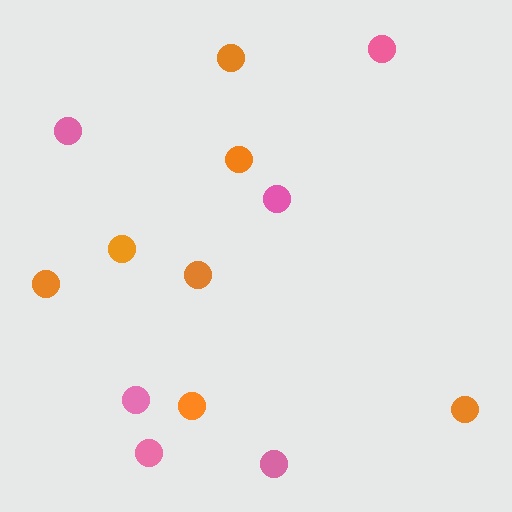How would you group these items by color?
There are 2 groups: one group of orange circles (7) and one group of pink circles (6).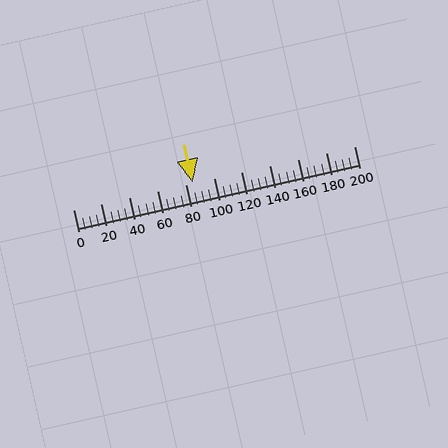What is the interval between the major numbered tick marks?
The major tick marks are spaced 20 units apart.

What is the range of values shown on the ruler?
The ruler shows values from 0 to 200.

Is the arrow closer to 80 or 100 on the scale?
The arrow is closer to 80.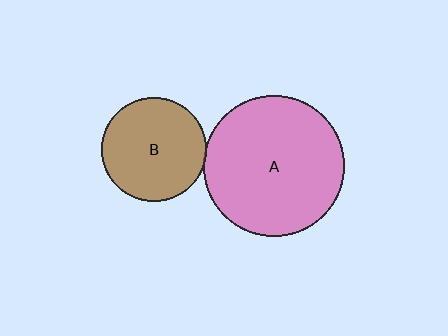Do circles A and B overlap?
Yes.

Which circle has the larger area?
Circle A (pink).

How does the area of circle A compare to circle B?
Approximately 1.8 times.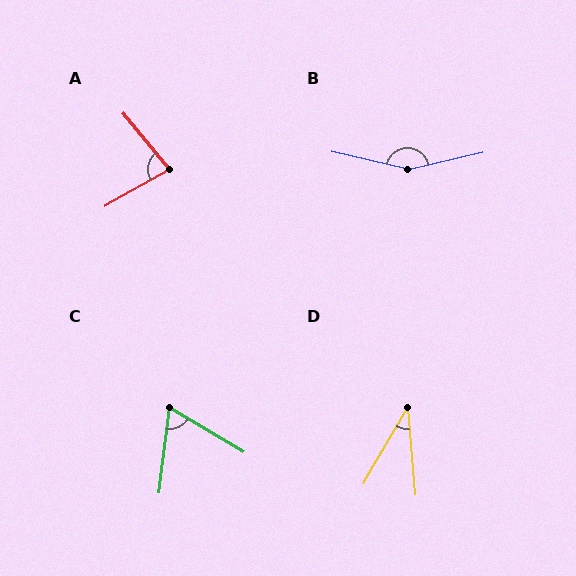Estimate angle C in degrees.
Approximately 67 degrees.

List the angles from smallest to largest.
D (35°), C (67°), A (80°), B (154°).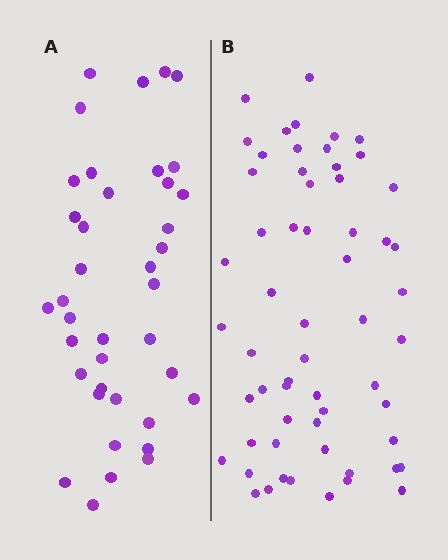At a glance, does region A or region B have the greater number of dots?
Region B (the right region) has more dots.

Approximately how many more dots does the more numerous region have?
Region B has approximately 20 more dots than region A.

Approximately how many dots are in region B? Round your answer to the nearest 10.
About 60 dots. (The exact count is 59, which rounds to 60.)